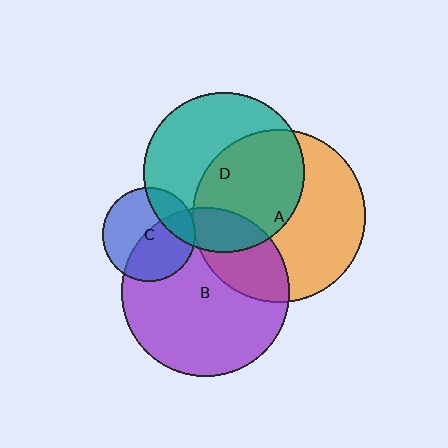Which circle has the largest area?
Circle A (orange).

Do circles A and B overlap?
Yes.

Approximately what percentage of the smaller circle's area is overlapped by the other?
Approximately 25%.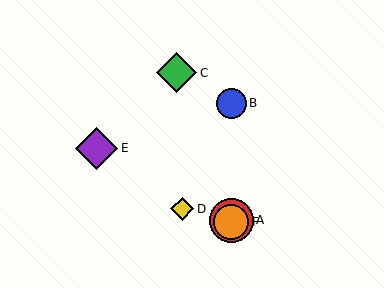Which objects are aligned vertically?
Objects A, B, F are aligned vertically.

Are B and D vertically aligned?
No, B is at x≈231 and D is at x≈182.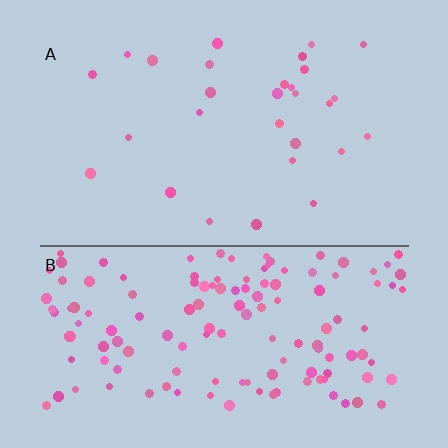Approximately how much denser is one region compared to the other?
Approximately 5.0× — region B over region A.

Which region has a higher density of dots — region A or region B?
B (the bottom).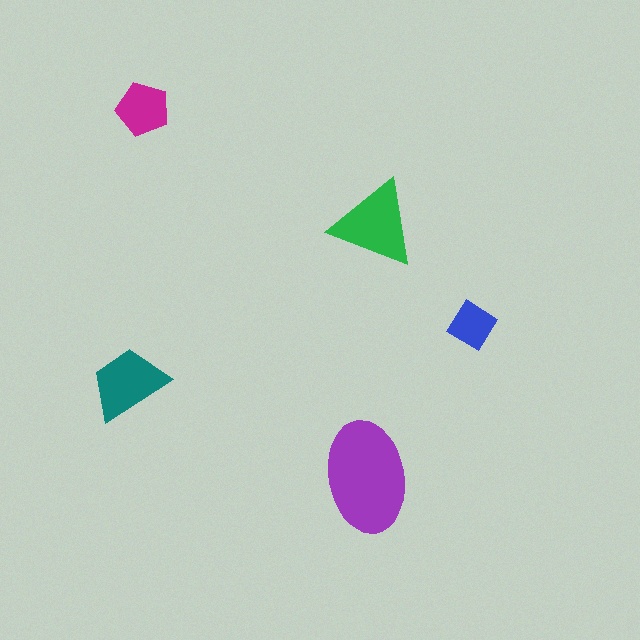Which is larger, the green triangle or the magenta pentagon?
The green triangle.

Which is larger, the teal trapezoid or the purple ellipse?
The purple ellipse.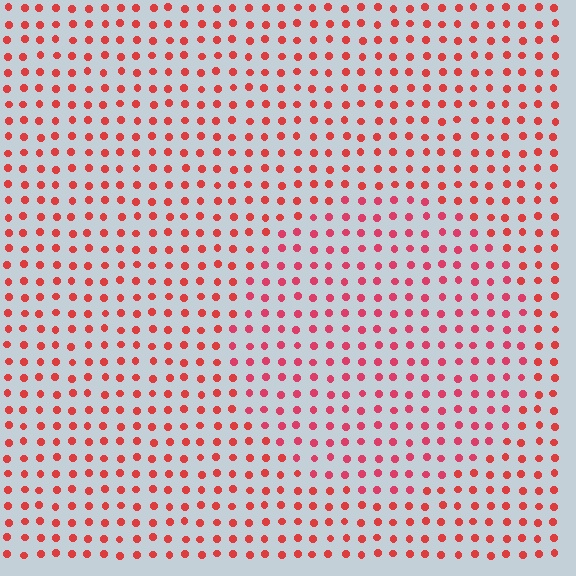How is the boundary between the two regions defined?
The boundary is defined purely by a slight shift in hue (about 16 degrees). Spacing, size, and orientation are identical on both sides.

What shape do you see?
I see a circle.